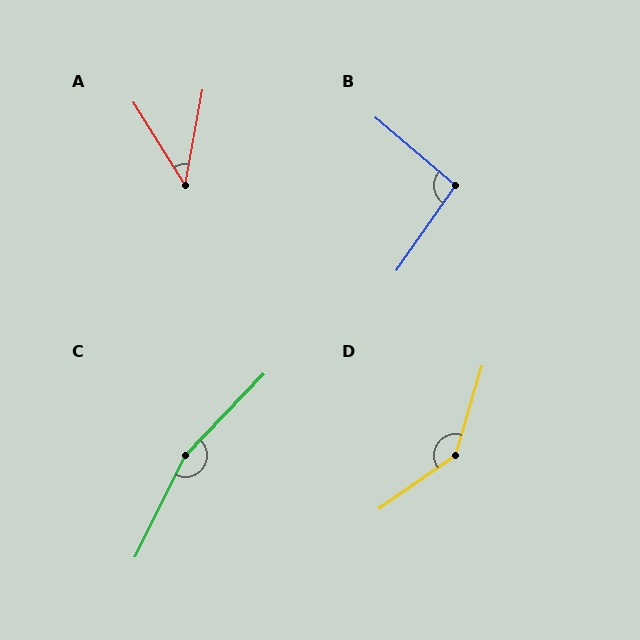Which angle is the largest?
C, at approximately 163 degrees.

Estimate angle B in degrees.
Approximately 95 degrees.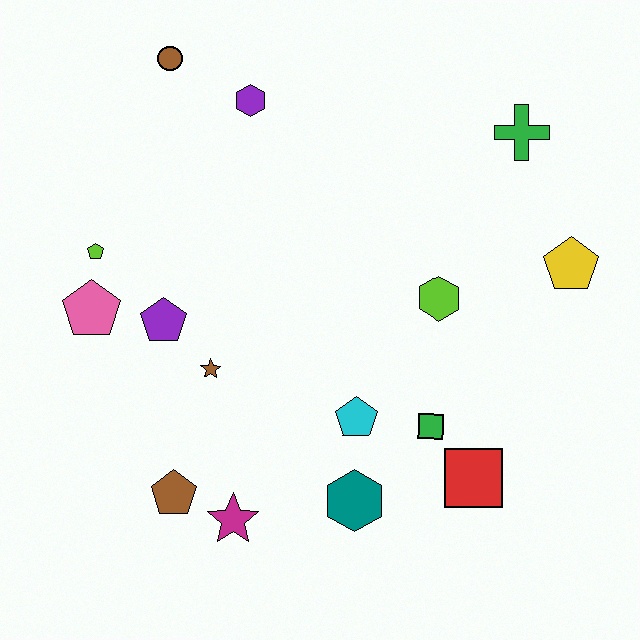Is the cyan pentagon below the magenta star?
No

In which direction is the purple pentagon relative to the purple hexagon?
The purple pentagon is below the purple hexagon.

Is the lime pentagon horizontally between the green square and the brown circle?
No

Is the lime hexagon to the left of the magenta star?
No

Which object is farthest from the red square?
The brown circle is farthest from the red square.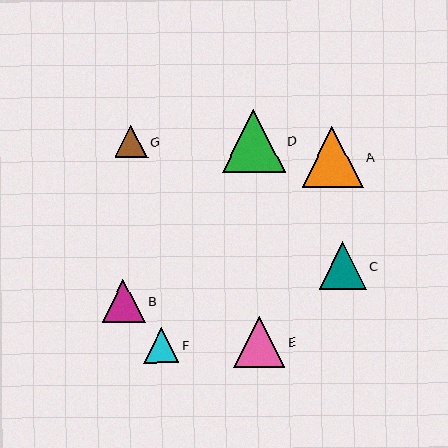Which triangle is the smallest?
Triangle G is the smallest with a size of approximately 32 pixels.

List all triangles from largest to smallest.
From largest to smallest: D, A, E, C, B, F, G.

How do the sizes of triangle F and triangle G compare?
Triangle F and triangle G are approximately the same size.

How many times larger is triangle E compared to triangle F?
Triangle E is approximately 1.4 times the size of triangle F.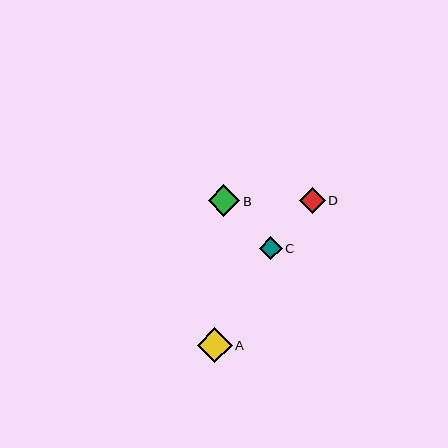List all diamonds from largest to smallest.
From largest to smallest: A, B, D, C.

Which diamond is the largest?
Diamond A is the largest with a size of approximately 35 pixels.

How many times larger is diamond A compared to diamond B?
Diamond A is approximately 1.1 times the size of diamond B.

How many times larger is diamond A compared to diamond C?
Diamond A is approximately 1.5 times the size of diamond C.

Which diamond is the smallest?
Diamond C is the smallest with a size of approximately 23 pixels.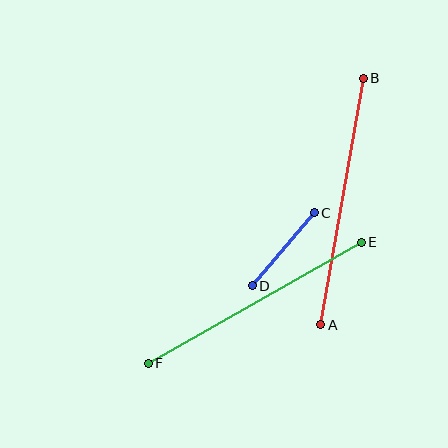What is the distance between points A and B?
The distance is approximately 250 pixels.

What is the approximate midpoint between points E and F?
The midpoint is at approximately (255, 303) pixels.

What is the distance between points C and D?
The distance is approximately 96 pixels.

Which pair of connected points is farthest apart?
Points A and B are farthest apart.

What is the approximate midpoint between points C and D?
The midpoint is at approximately (283, 249) pixels.